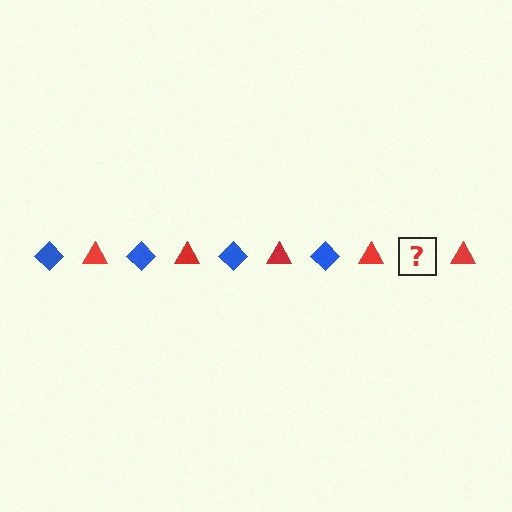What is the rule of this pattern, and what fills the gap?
The rule is that the pattern alternates between blue diamond and red triangle. The gap should be filled with a blue diamond.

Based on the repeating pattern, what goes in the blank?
The blank should be a blue diamond.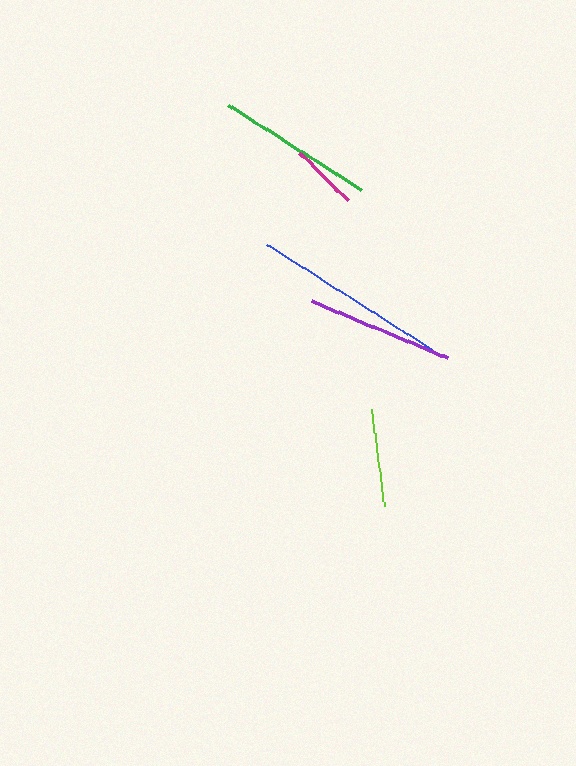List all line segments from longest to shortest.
From longest to shortest: blue, green, purple, lime, magenta.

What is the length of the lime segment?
The lime segment is approximately 98 pixels long.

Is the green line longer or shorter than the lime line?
The green line is longer than the lime line.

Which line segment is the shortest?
The magenta line is the shortest at approximately 68 pixels.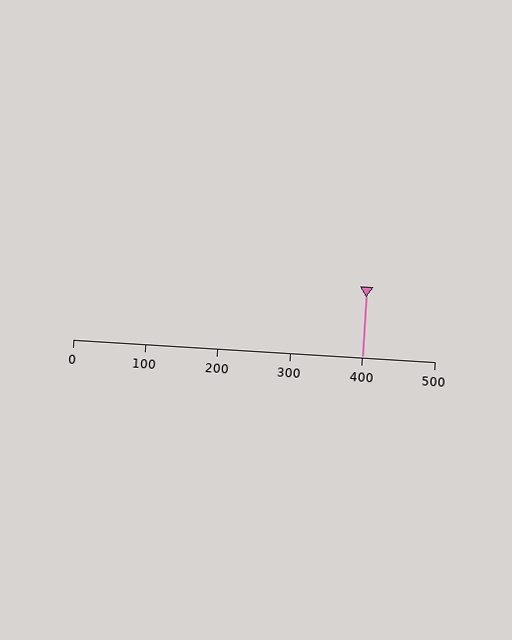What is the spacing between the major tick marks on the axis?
The major ticks are spaced 100 apart.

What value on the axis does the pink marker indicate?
The marker indicates approximately 400.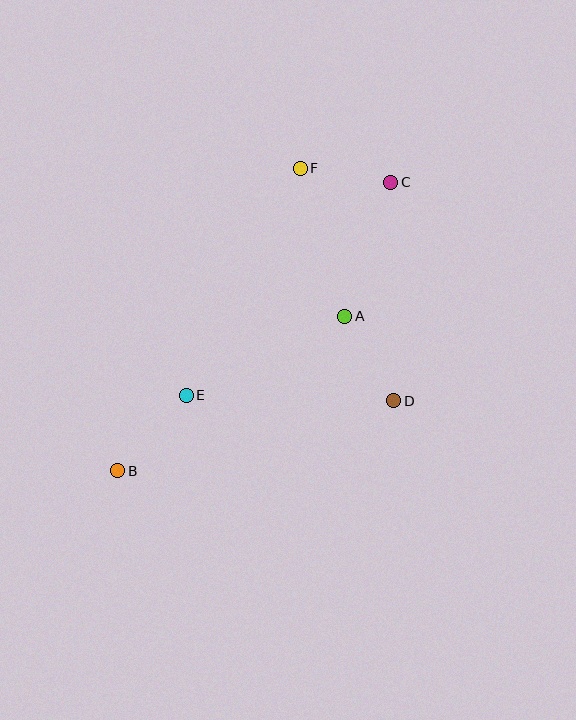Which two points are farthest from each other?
Points B and C are farthest from each other.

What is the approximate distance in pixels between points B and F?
The distance between B and F is approximately 353 pixels.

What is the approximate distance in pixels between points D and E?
The distance between D and E is approximately 207 pixels.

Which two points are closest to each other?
Points C and F are closest to each other.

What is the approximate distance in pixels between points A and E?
The distance between A and E is approximately 177 pixels.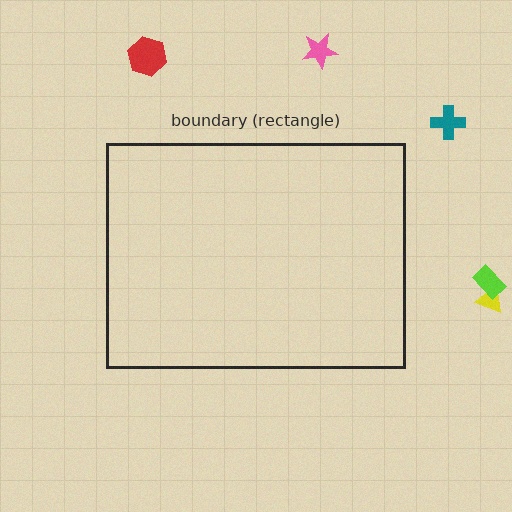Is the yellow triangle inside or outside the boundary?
Outside.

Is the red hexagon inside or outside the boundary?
Outside.